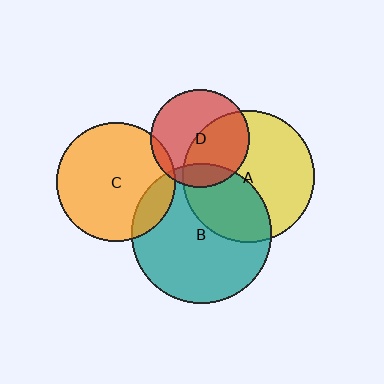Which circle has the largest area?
Circle B (teal).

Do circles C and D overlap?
Yes.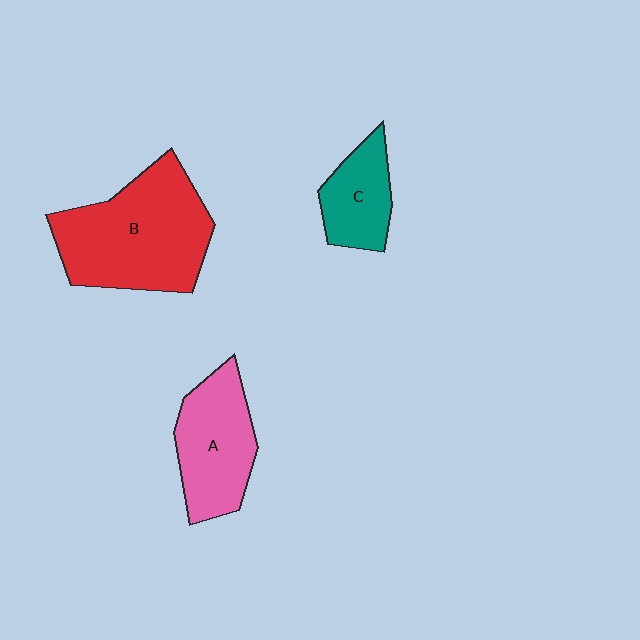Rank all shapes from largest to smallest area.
From largest to smallest: B (red), A (pink), C (teal).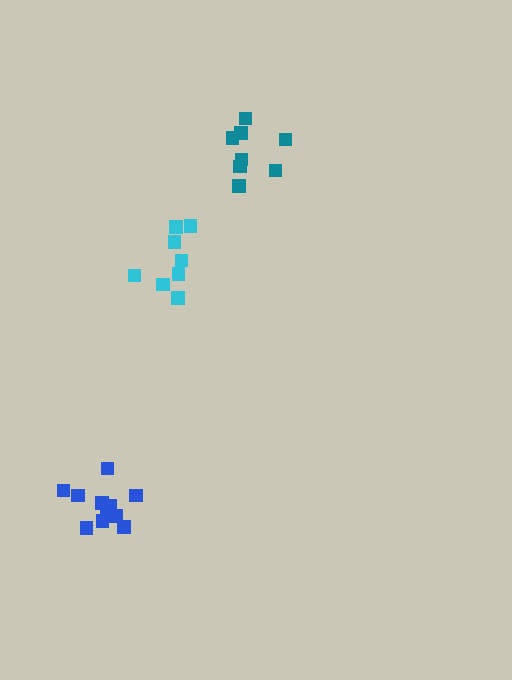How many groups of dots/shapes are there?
There are 3 groups.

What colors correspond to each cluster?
The clusters are colored: teal, blue, cyan.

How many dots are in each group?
Group 1: 8 dots, Group 2: 12 dots, Group 3: 8 dots (28 total).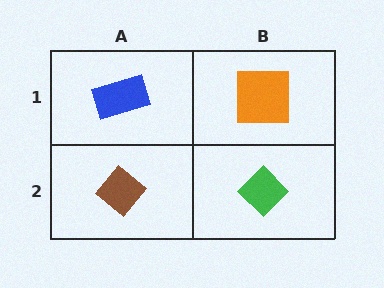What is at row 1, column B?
An orange square.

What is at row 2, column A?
A brown diamond.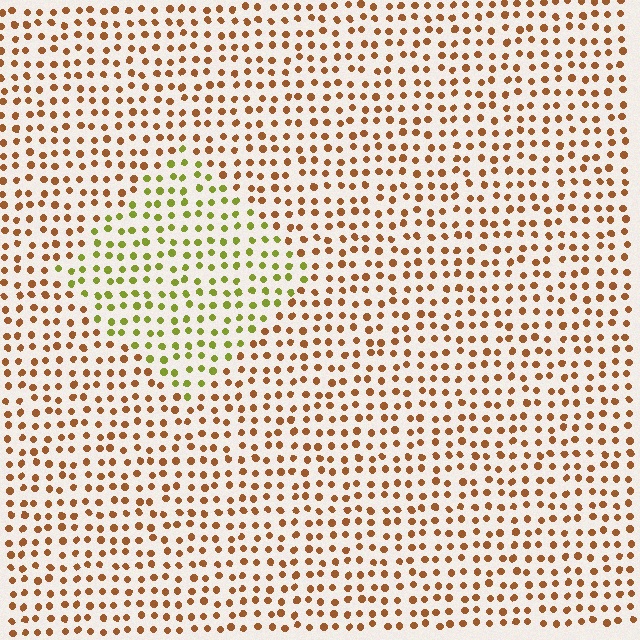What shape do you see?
I see a diamond.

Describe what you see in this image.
The image is filled with small brown elements in a uniform arrangement. A diamond-shaped region is visible where the elements are tinted to a slightly different hue, forming a subtle color boundary.